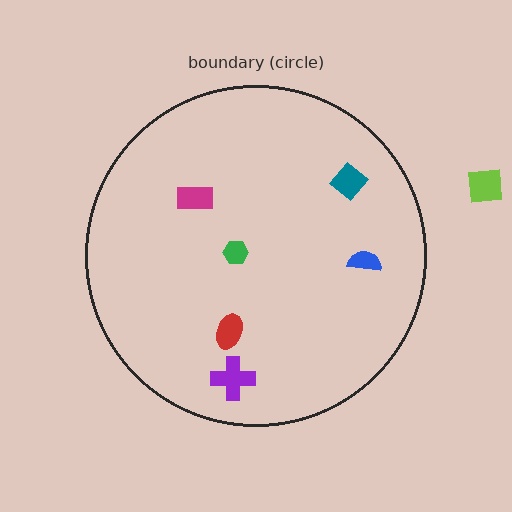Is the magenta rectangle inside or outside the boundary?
Inside.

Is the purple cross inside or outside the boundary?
Inside.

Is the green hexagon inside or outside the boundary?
Inside.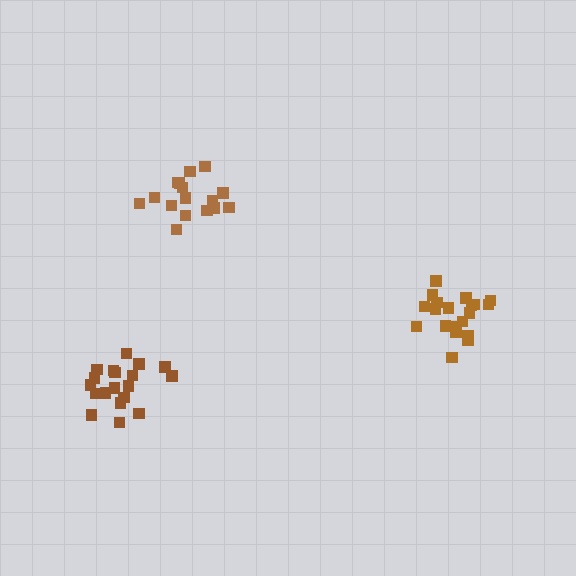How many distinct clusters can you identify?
There are 3 distinct clusters.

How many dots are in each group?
Group 1: 19 dots, Group 2: 20 dots, Group 3: 17 dots (56 total).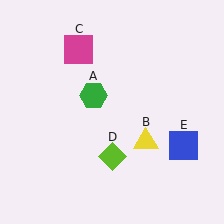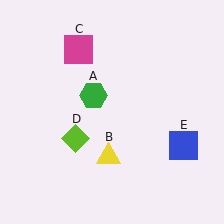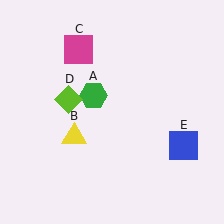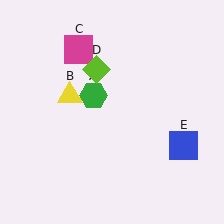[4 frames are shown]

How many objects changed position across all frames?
2 objects changed position: yellow triangle (object B), lime diamond (object D).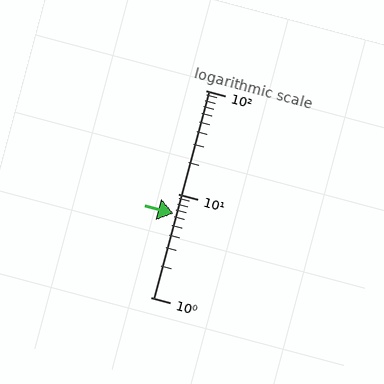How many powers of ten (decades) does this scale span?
The scale spans 2 decades, from 1 to 100.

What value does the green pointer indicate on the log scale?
The pointer indicates approximately 6.5.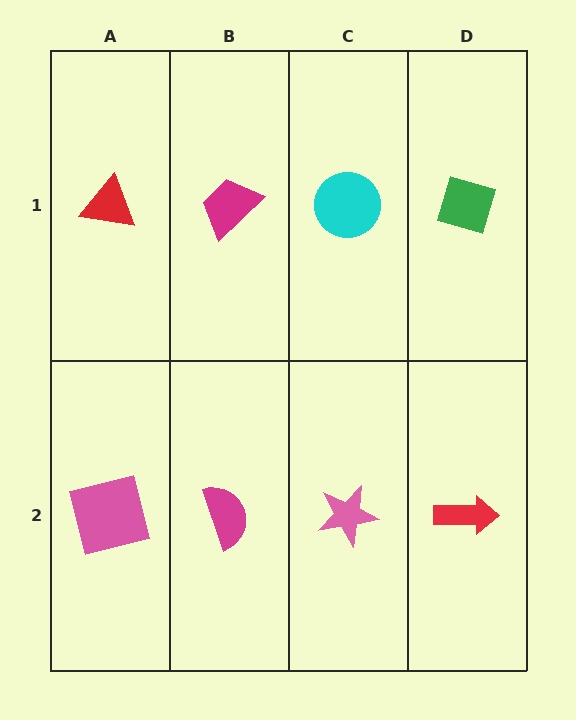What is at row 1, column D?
A green diamond.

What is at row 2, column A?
A pink square.